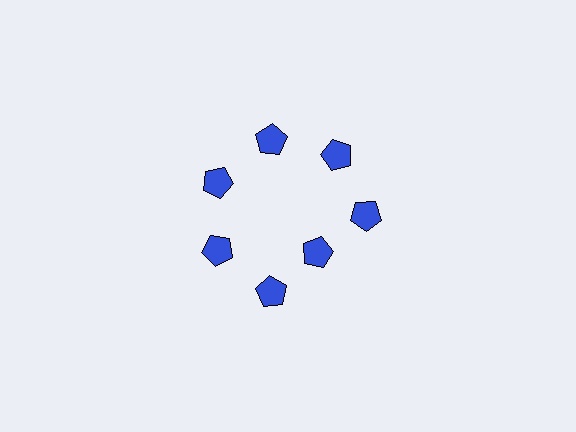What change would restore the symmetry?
The symmetry would be restored by moving it outward, back onto the ring so that all 7 pentagons sit at equal angles and equal distance from the center.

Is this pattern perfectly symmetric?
No. The 7 blue pentagons are arranged in a ring, but one element near the 5 o'clock position is pulled inward toward the center, breaking the 7-fold rotational symmetry.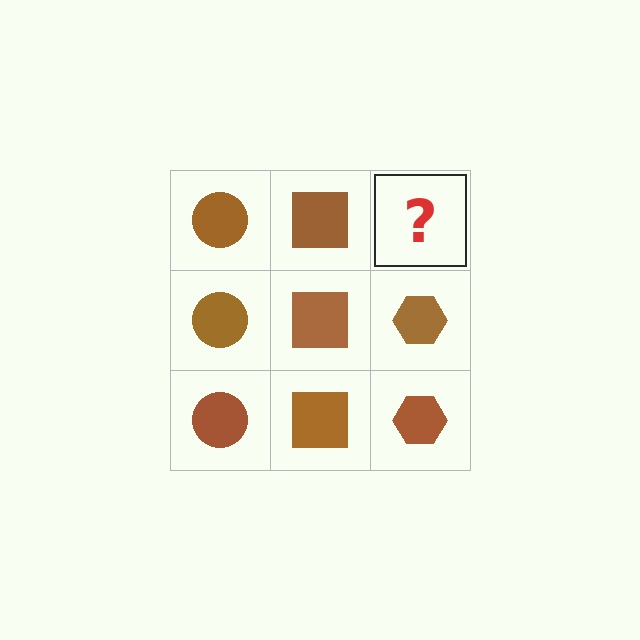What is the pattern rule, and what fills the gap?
The rule is that each column has a consistent shape. The gap should be filled with a brown hexagon.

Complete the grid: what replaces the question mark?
The question mark should be replaced with a brown hexagon.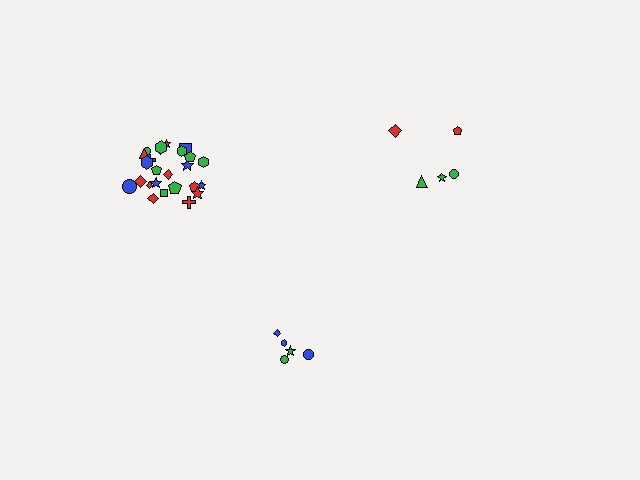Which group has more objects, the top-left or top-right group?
The top-left group.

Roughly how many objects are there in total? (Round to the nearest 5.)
Roughly 35 objects in total.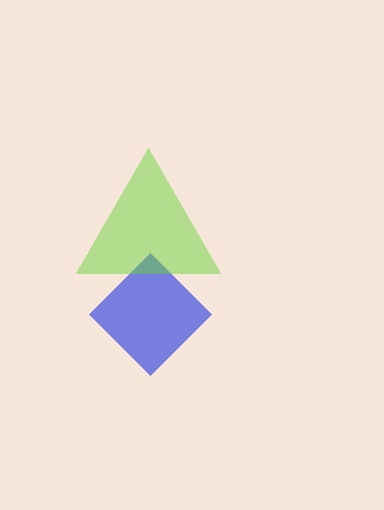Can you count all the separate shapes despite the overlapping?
Yes, there are 2 separate shapes.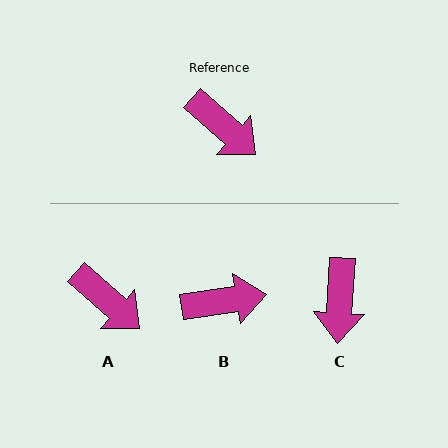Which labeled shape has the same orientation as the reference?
A.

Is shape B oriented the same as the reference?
No, it is off by about 50 degrees.